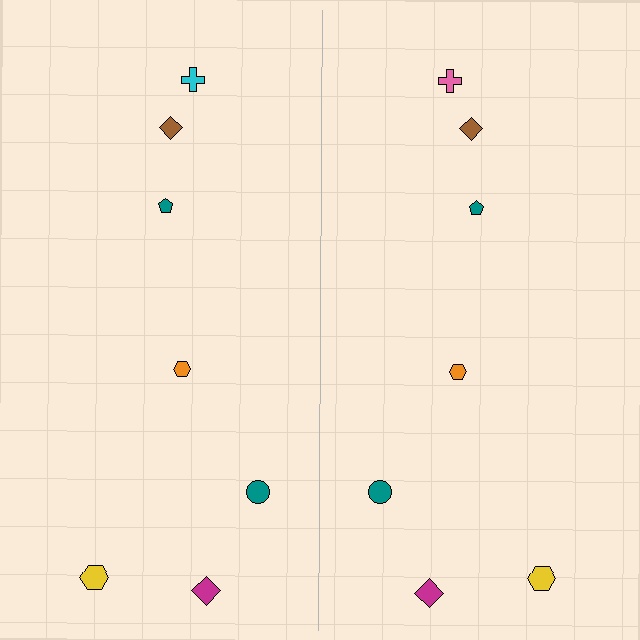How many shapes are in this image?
There are 14 shapes in this image.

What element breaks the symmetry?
The pink cross on the right side breaks the symmetry — its mirror counterpart is cyan.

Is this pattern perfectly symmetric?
No, the pattern is not perfectly symmetric. The pink cross on the right side breaks the symmetry — its mirror counterpart is cyan.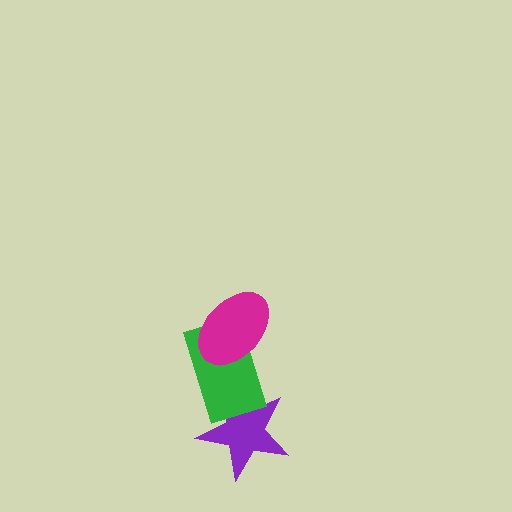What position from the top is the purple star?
The purple star is 3rd from the top.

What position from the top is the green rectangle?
The green rectangle is 2nd from the top.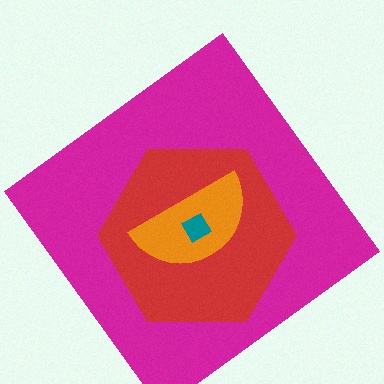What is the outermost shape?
The magenta diamond.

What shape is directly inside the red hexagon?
The orange semicircle.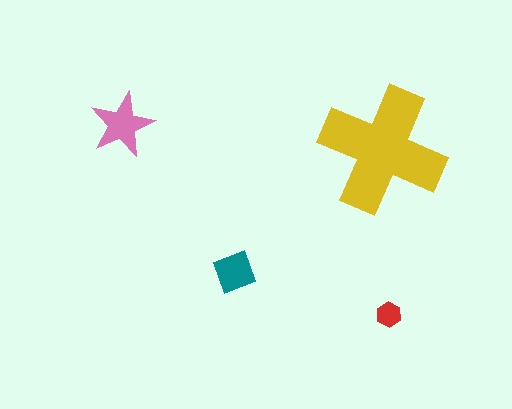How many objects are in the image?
There are 4 objects in the image.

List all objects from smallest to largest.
The red hexagon, the teal diamond, the pink star, the yellow cross.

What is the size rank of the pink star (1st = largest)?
2nd.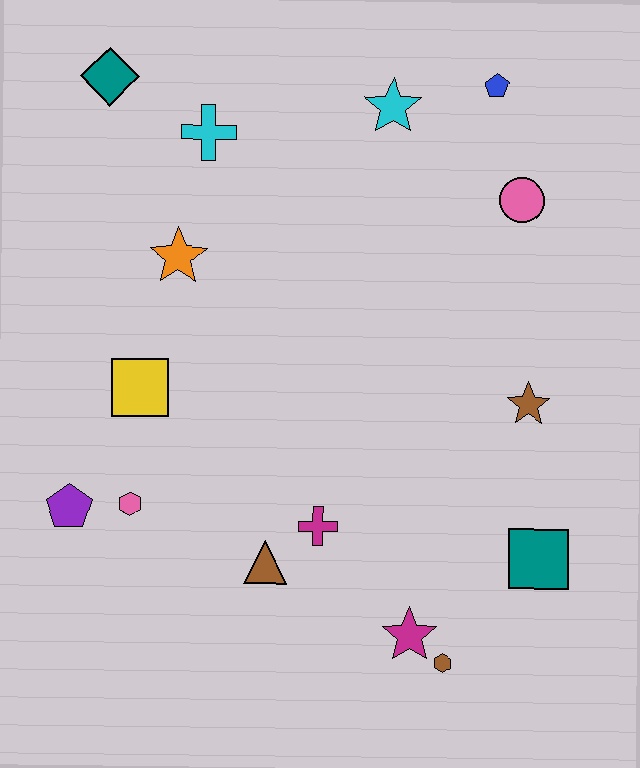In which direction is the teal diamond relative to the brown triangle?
The teal diamond is above the brown triangle.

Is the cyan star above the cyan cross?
Yes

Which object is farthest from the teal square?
The teal diamond is farthest from the teal square.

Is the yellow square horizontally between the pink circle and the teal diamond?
Yes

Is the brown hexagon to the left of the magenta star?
No